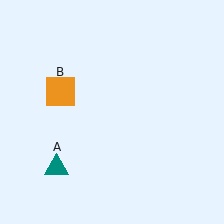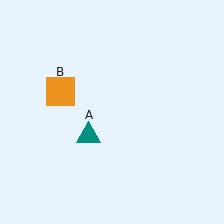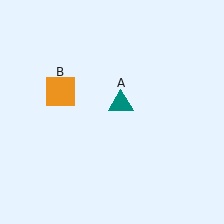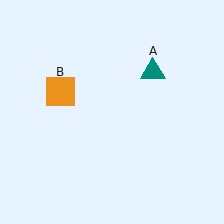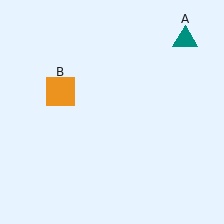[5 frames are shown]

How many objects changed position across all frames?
1 object changed position: teal triangle (object A).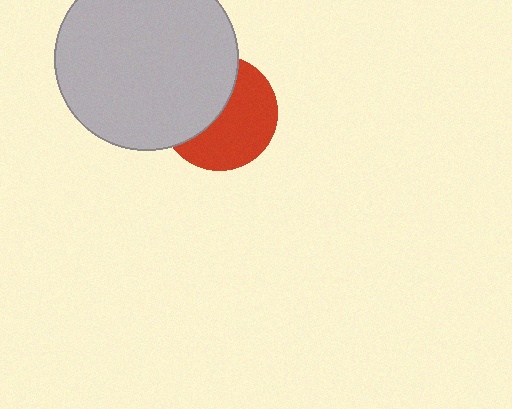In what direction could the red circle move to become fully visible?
The red circle could move right. That would shift it out from behind the light gray circle entirely.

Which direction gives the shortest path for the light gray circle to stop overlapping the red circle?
Moving left gives the shortest separation.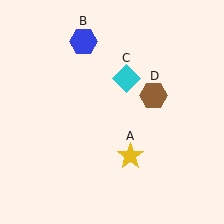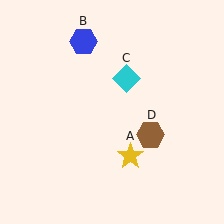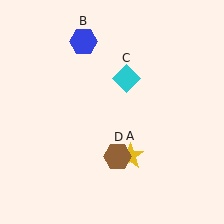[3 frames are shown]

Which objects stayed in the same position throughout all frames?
Yellow star (object A) and blue hexagon (object B) and cyan diamond (object C) remained stationary.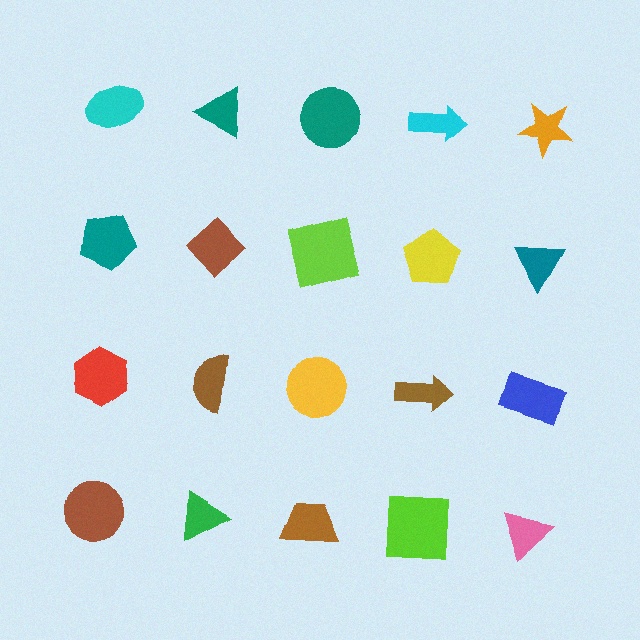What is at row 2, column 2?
A brown diamond.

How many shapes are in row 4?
5 shapes.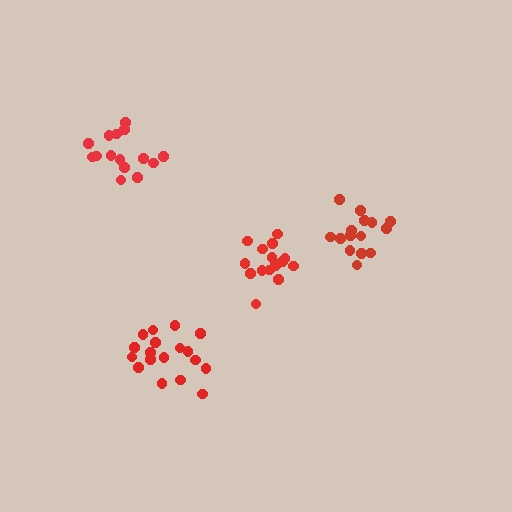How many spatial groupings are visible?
There are 4 spatial groupings.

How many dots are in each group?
Group 1: 18 dots, Group 2: 15 dots, Group 3: 15 dots, Group 4: 16 dots (64 total).